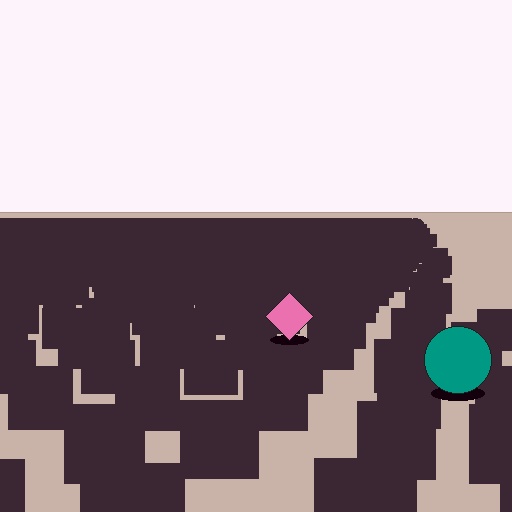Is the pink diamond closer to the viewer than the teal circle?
No. The teal circle is closer — you can tell from the texture gradient: the ground texture is coarser near it.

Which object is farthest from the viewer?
The pink diamond is farthest from the viewer. It appears smaller and the ground texture around it is denser.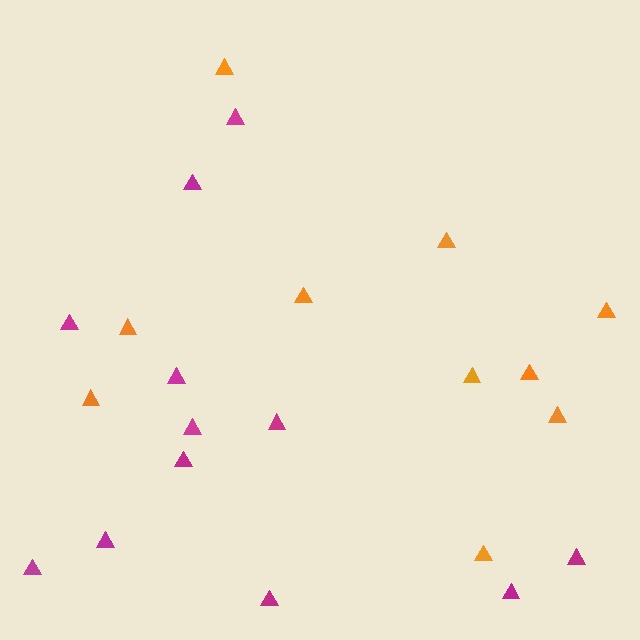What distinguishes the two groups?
There are 2 groups: one group of magenta triangles (12) and one group of orange triangles (10).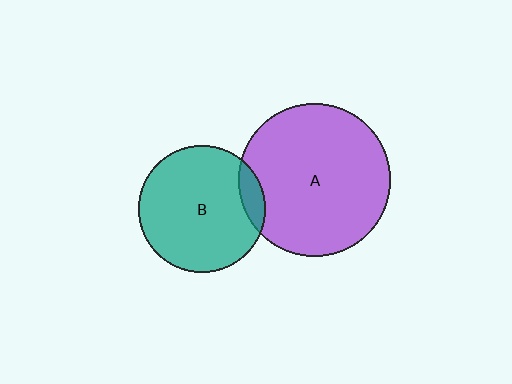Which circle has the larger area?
Circle A (purple).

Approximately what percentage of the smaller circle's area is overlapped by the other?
Approximately 10%.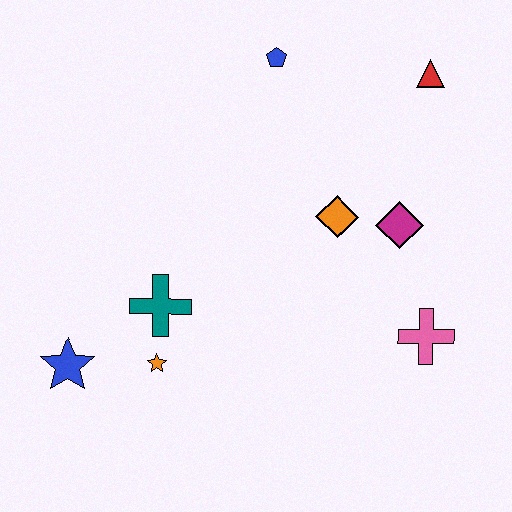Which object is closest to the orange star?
The teal cross is closest to the orange star.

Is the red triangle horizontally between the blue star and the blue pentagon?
No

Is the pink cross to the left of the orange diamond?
No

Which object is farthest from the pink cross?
The blue star is farthest from the pink cross.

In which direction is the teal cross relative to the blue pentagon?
The teal cross is below the blue pentagon.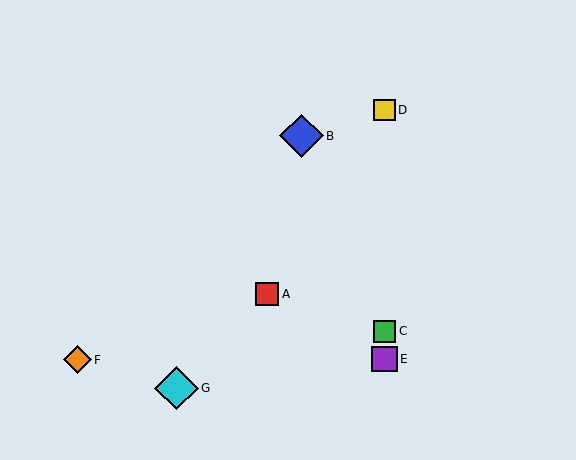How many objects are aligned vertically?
3 objects (C, D, E) are aligned vertically.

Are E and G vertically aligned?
No, E is at x≈385 and G is at x≈176.